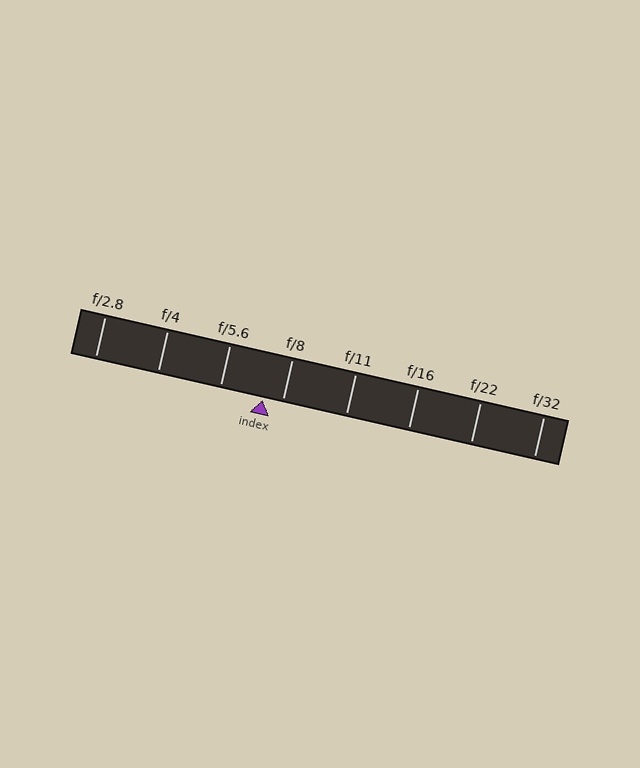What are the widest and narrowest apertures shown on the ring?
The widest aperture shown is f/2.8 and the narrowest is f/32.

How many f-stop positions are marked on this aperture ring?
There are 8 f-stop positions marked.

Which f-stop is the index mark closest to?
The index mark is closest to f/8.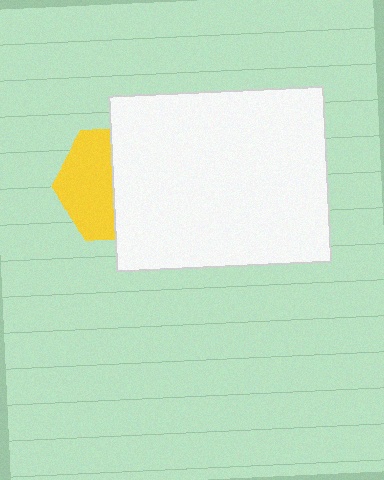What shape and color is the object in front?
The object in front is a white rectangle.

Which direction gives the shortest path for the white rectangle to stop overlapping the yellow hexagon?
Moving right gives the shortest separation.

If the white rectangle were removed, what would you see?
You would see the complete yellow hexagon.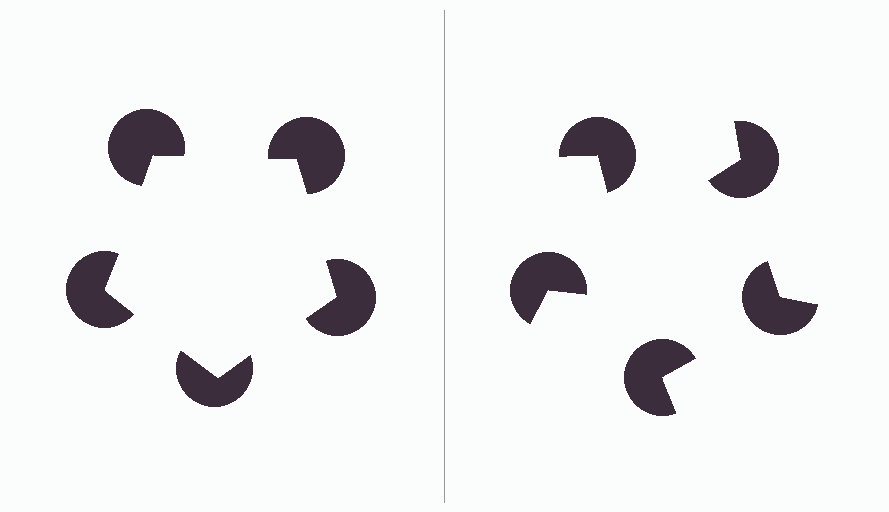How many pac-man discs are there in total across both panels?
10 — 5 on each side.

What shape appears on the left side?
An illusory pentagon.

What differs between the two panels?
The pac-man discs are positioned identically on both sides; only the wedge orientations differ. On the left they align to a pentagon; on the right they are misaligned.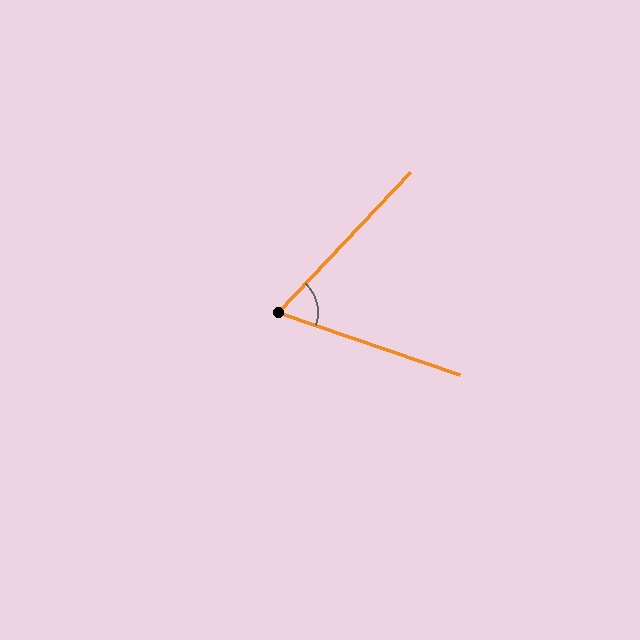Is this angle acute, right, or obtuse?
It is acute.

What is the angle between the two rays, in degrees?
Approximately 66 degrees.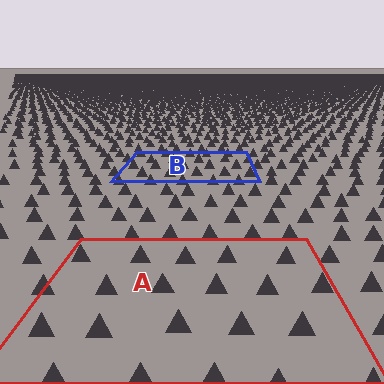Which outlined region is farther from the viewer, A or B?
Region B is farther from the viewer — the texture elements inside it appear smaller and more densely packed.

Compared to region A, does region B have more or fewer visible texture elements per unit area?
Region B has more texture elements per unit area — they are packed more densely because it is farther away.